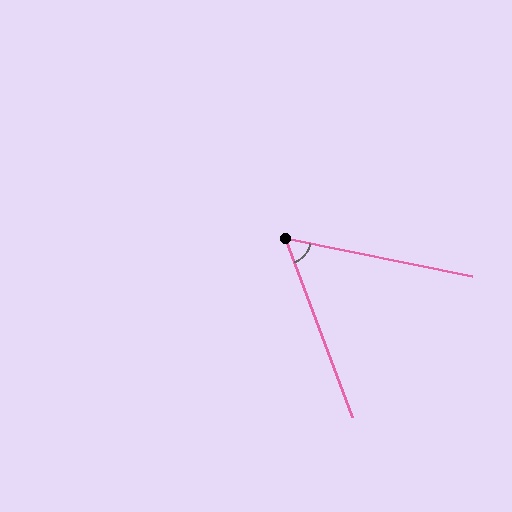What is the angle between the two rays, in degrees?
Approximately 58 degrees.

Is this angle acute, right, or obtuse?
It is acute.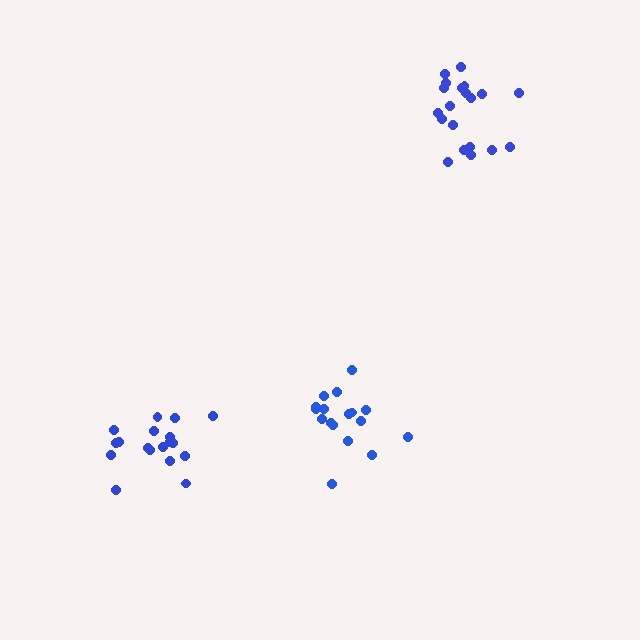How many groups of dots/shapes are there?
There are 3 groups.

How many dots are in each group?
Group 1: 17 dots, Group 2: 20 dots, Group 3: 18 dots (55 total).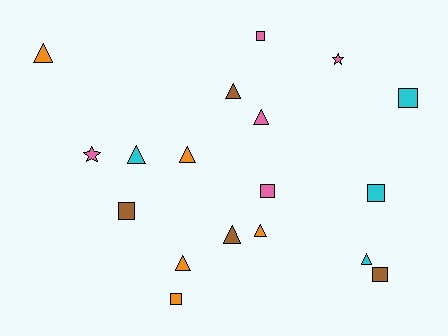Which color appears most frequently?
Orange, with 5 objects.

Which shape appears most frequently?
Triangle, with 9 objects.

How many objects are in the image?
There are 18 objects.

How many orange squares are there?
There is 1 orange square.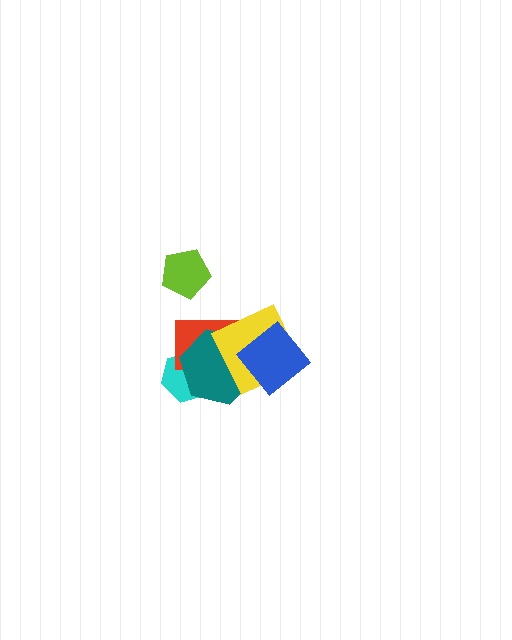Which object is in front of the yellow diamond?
The blue diamond is in front of the yellow diamond.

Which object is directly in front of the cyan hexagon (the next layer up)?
The red rectangle is directly in front of the cyan hexagon.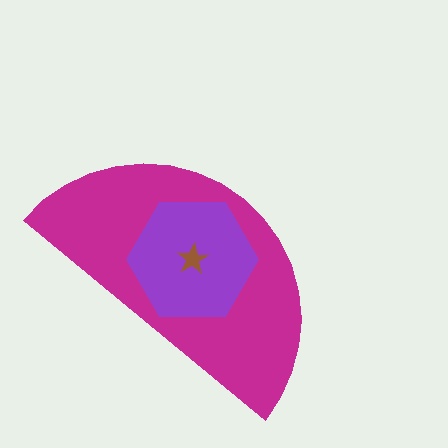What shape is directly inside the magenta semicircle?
The purple hexagon.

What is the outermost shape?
The magenta semicircle.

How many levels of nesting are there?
3.